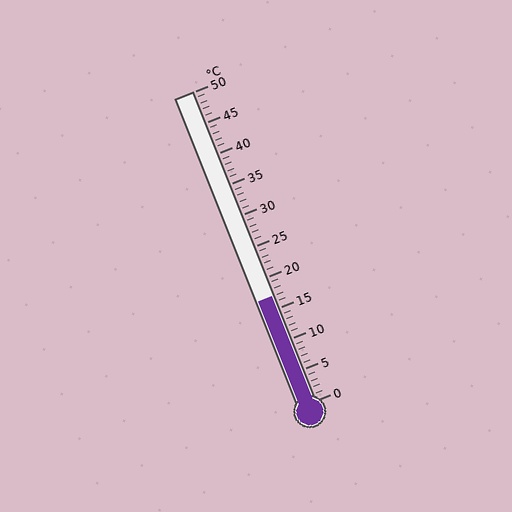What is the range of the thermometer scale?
The thermometer scale ranges from 0°C to 50°C.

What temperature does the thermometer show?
The thermometer shows approximately 17°C.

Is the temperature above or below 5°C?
The temperature is above 5°C.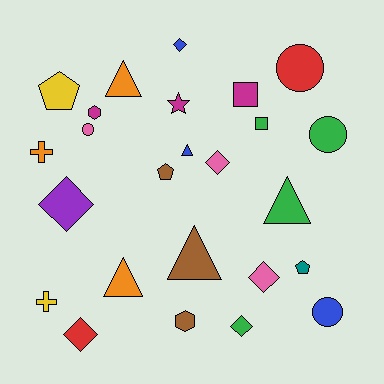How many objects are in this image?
There are 25 objects.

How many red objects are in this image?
There are 2 red objects.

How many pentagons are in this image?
There are 3 pentagons.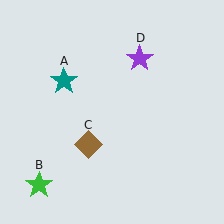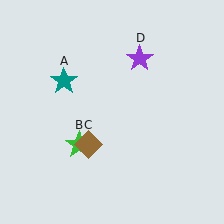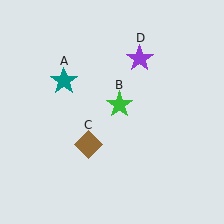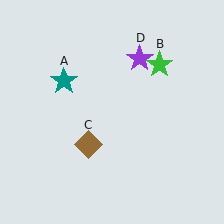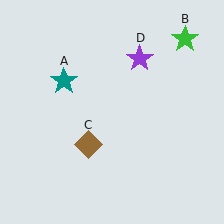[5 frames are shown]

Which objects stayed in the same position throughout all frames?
Teal star (object A) and brown diamond (object C) and purple star (object D) remained stationary.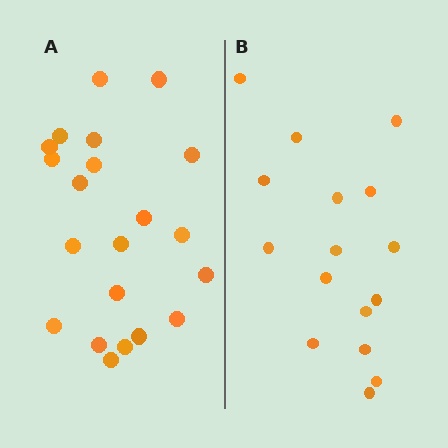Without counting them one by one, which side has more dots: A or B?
Region A (the left region) has more dots.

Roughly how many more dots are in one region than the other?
Region A has about 5 more dots than region B.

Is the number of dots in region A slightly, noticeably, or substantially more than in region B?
Region A has noticeably more, but not dramatically so. The ratio is roughly 1.3 to 1.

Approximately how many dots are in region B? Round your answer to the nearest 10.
About 20 dots. (The exact count is 16, which rounds to 20.)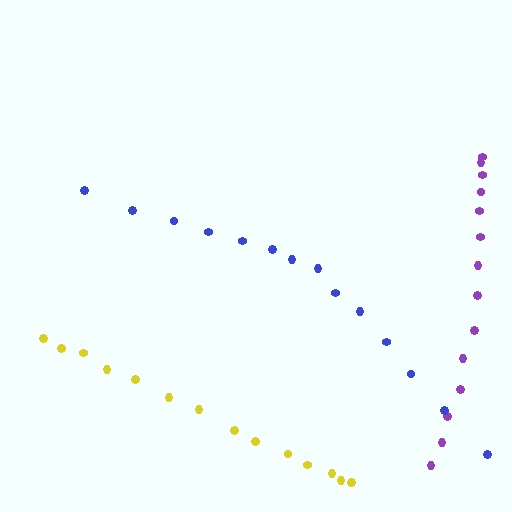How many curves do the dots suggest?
There are 3 distinct paths.